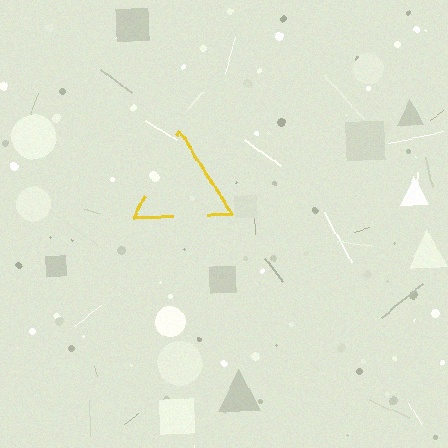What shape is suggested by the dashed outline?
The dashed outline suggests a triangle.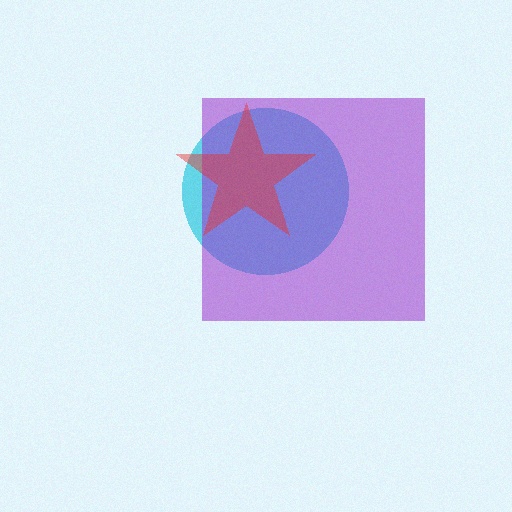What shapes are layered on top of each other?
The layered shapes are: a cyan circle, a purple square, a red star.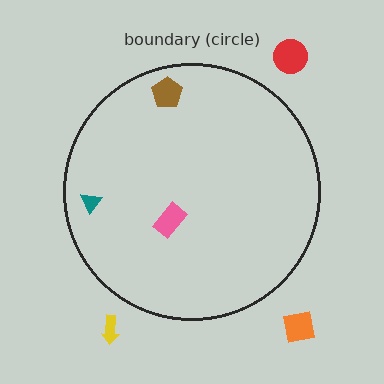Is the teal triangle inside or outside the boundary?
Inside.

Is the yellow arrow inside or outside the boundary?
Outside.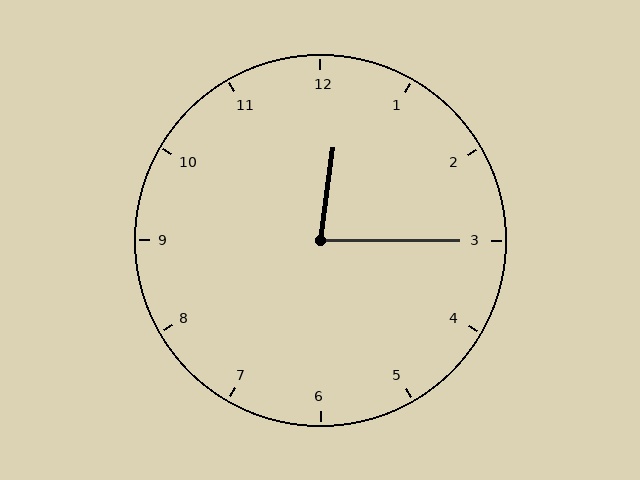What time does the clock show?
12:15.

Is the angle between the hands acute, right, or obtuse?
It is acute.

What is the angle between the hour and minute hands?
Approximately 82 degrees.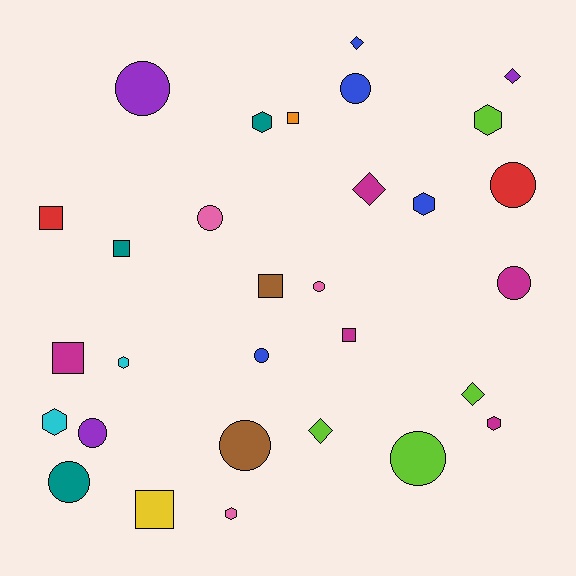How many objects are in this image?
There are 30 objects.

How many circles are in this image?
There are 11 circles.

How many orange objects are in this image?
There is 1 orange object.